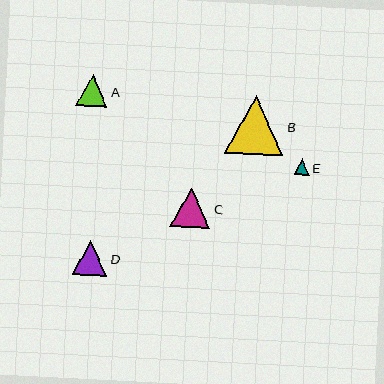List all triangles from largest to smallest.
From largest to smallest: B, C, D, A, E.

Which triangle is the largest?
Triangle B is the largest with a size of approximately 59 pixels.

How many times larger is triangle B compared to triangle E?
Triangle B is approximately 3.9 times the size of triangle E.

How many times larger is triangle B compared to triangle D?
Triangle B is approximately 1.7 times the size of triangle D.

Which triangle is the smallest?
Triangle E is the smallest with a size of approximately 15 pixels.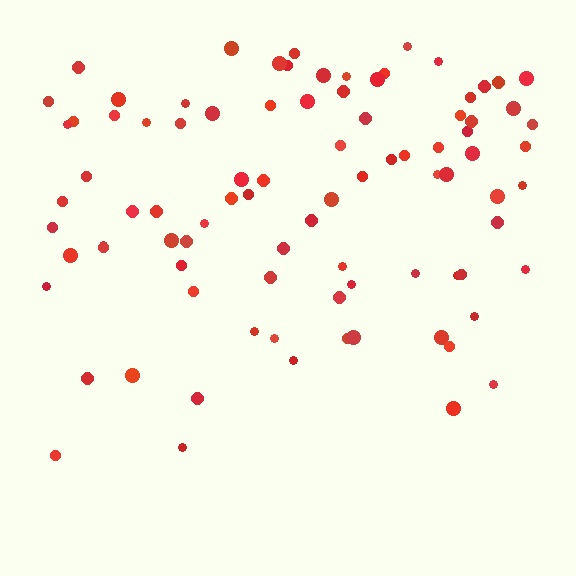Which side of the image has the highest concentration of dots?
The top.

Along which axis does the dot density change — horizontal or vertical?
Vertical.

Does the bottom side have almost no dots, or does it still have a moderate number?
Still a moderate number, just noticeably fewer than the top.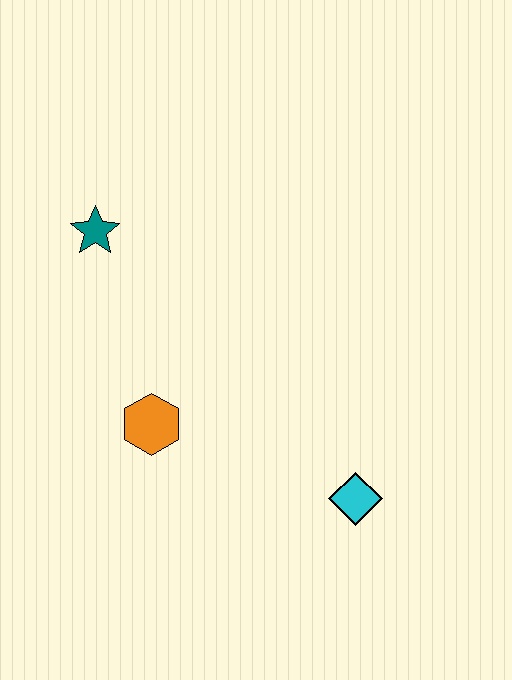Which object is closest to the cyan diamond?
The orange hexagon is closest to the cyan diamond.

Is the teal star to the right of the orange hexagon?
No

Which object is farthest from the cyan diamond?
The teal star is farthest from the cyan diamond.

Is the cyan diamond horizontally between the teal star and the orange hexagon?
No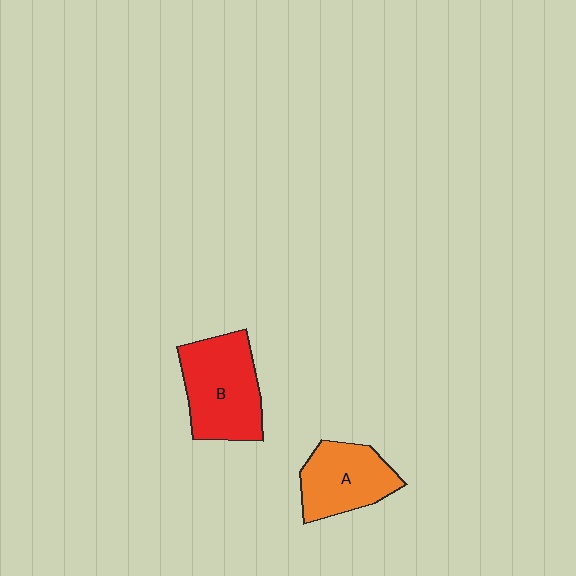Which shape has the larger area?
Shape B (red).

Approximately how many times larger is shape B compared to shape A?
Approximately 1.3 times.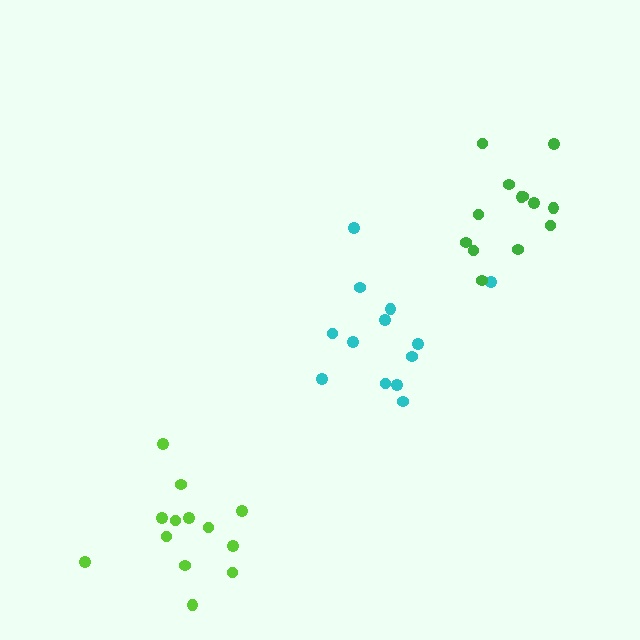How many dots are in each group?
Group 1: 13 dots, Group 2: 13 dots, Group 3: 13 dots (39 total).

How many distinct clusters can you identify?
There are 3 distinct clusters.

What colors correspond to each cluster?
The clusters are colored: cyan, lime, green.